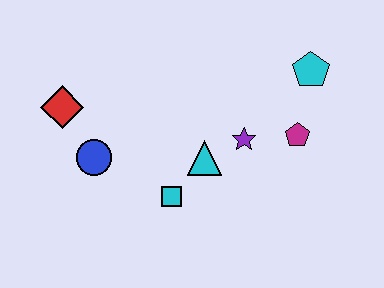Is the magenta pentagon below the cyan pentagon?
Yes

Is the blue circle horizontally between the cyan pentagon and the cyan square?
No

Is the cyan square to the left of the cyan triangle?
Yes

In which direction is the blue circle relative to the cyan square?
The blue circle is to the left of the cyan square.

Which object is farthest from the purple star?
The red diamond is farthest from the purple star.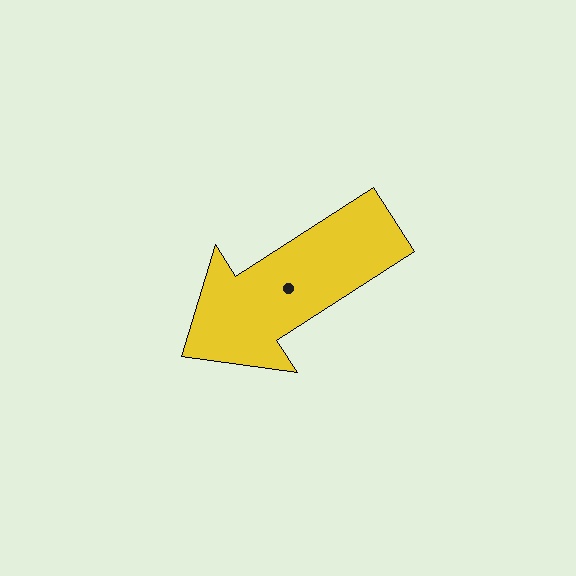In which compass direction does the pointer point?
Southwest.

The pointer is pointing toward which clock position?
Roughly 8 o'clock.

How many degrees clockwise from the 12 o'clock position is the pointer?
Approximately 237 degrees.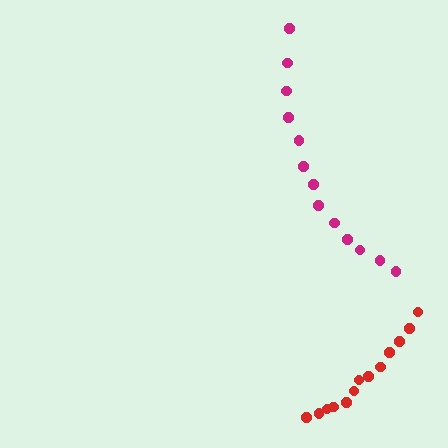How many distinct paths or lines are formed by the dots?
There are 2 distinct paths.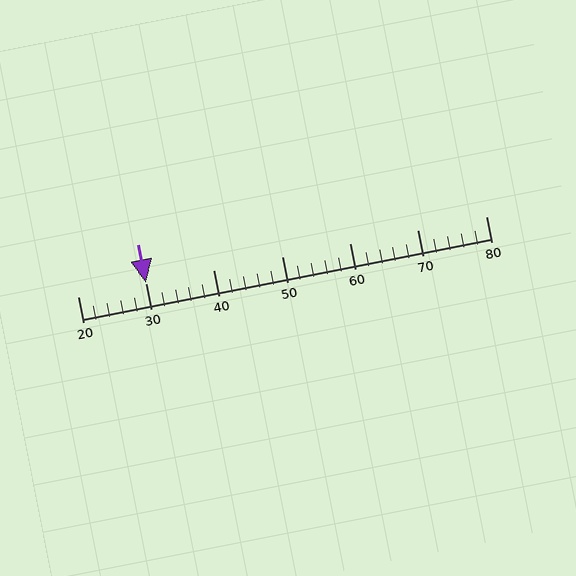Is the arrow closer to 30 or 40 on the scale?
The arrow is closer to 30.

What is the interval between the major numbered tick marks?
The major tick marks are spaced 10 units apart.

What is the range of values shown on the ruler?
The ruler shows values from 20 to 80.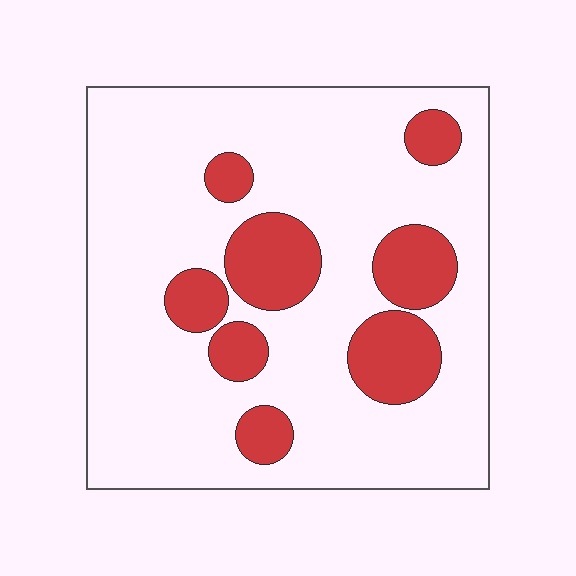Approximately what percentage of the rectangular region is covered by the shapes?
Approximately 20%.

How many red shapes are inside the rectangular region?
8.